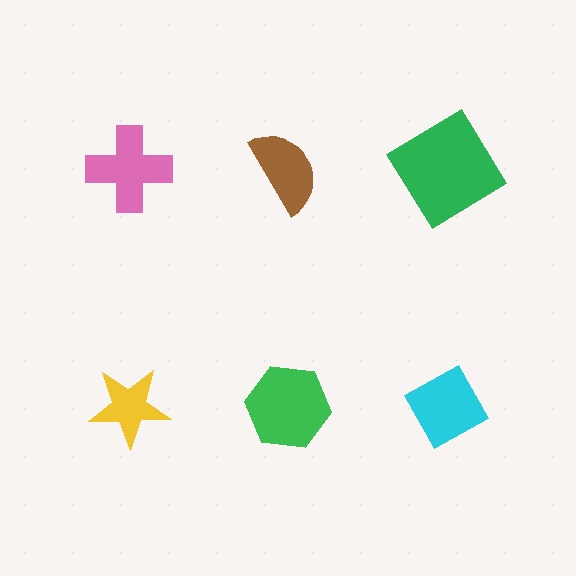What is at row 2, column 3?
A cyan diamond.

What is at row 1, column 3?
A green diamond.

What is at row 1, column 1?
A pink cross.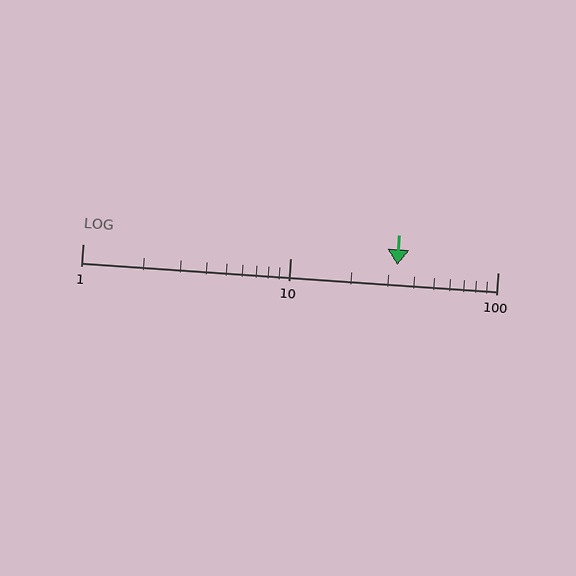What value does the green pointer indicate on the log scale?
The pointer indicates approximately 33.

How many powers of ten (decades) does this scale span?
The scale spans 2 decades, from 1 to 100.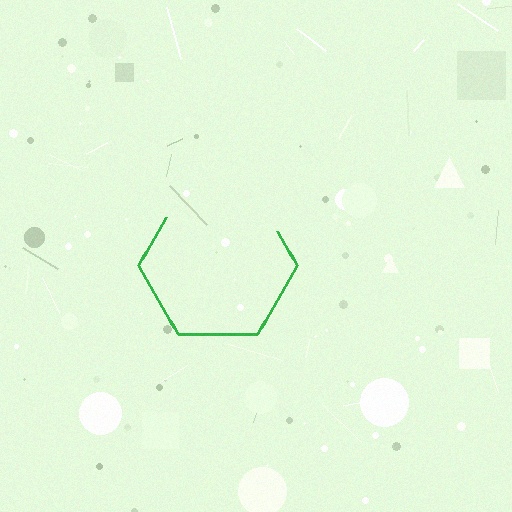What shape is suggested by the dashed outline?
The dashed outline suggests a hexagon.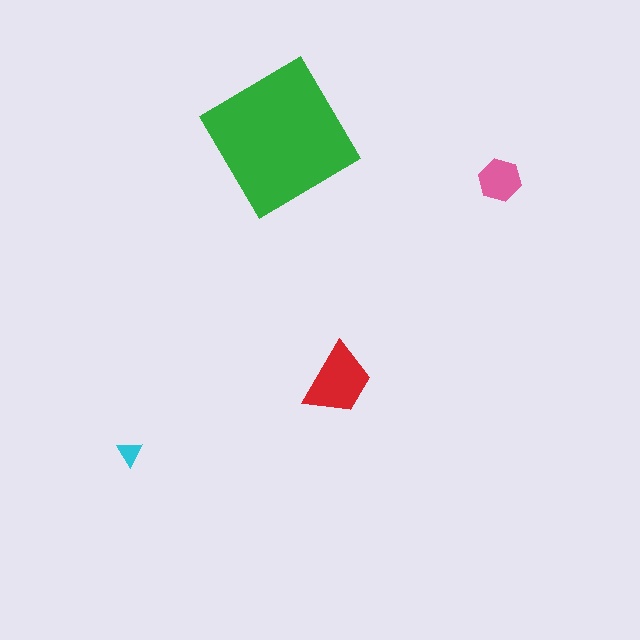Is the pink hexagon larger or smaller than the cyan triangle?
Larger.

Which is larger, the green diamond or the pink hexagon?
The green diamond.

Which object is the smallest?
The cyan triangle.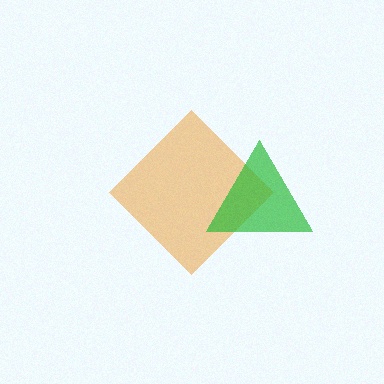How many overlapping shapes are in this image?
There are 2 overlapping shapes in the image.